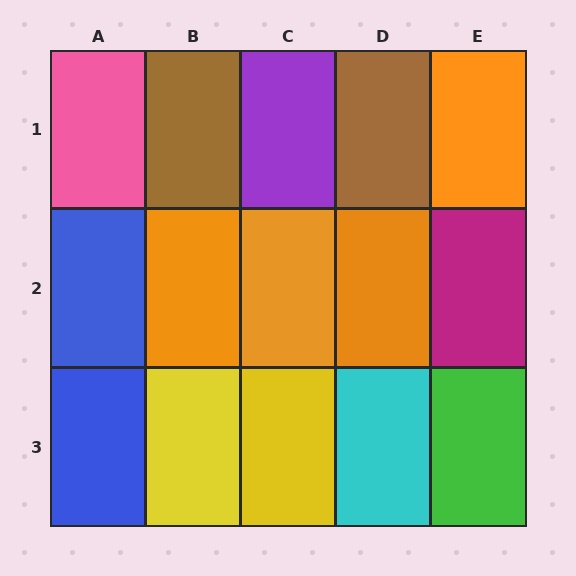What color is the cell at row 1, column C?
Purple.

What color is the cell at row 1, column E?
Orange.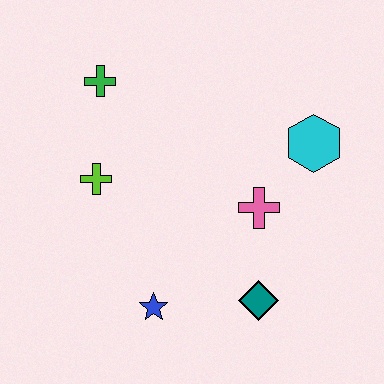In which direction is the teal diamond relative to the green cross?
The teal diamond is below the green cross.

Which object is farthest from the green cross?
The teal diamond is farthest from the green cross.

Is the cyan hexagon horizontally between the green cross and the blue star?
No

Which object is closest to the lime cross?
The green cross is closest to the lime cross.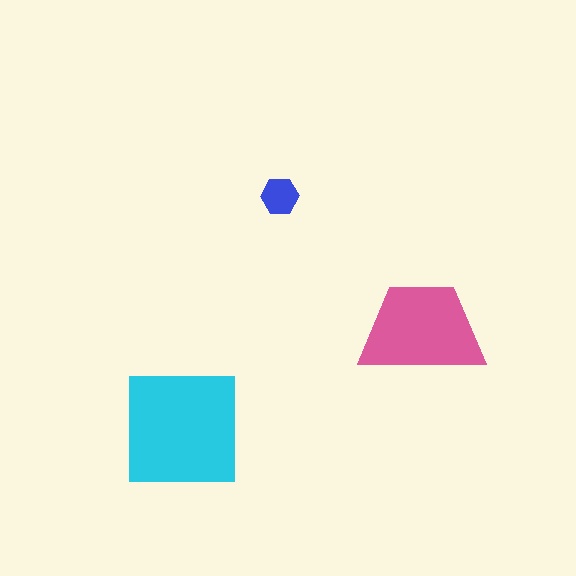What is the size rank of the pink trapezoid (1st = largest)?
2nd.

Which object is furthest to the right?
The pink trapezoid is rightmost.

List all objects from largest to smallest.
The cyan square, the pink trapezoid, the blue hexagon.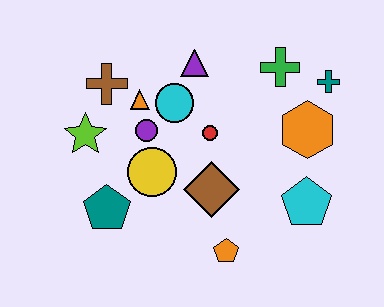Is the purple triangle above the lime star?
Yes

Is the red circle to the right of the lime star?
Yes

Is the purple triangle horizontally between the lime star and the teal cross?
Yes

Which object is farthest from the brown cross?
The cyan pentagon is farthest from the brown cross.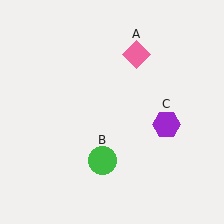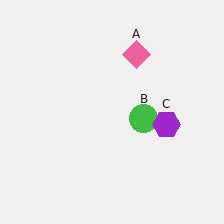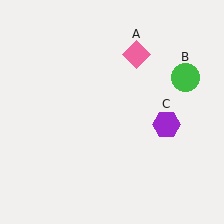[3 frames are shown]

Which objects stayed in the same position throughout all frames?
Pink diamond (object A) and purple hexagon (object C) remained stationary.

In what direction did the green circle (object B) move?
The green circle (object B) moved up and to the right.